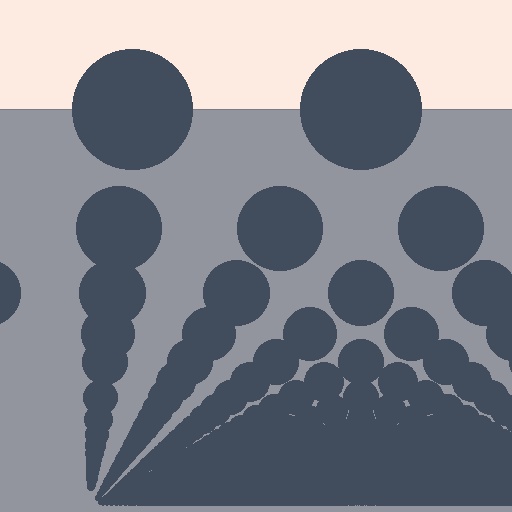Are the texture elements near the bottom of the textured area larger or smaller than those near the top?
Smaller. The gradient is inverted — elements near the bottom are smaller and denser.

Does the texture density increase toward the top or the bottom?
Density increases toward the bottom.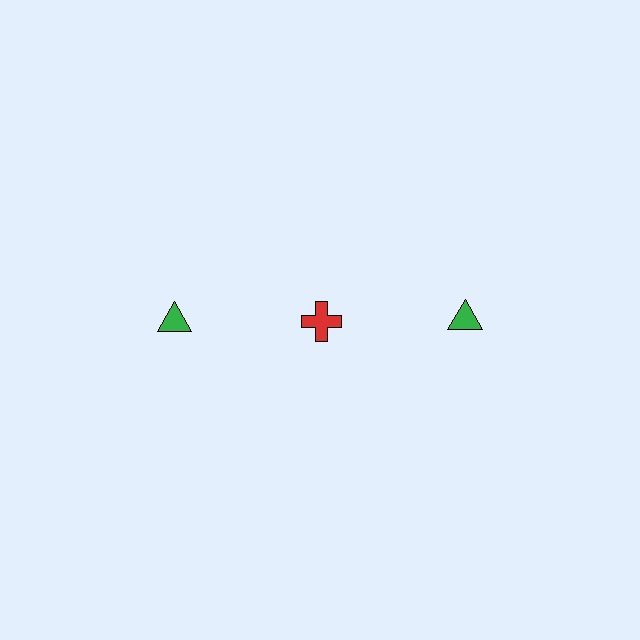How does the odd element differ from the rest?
It differs in both color (red instead of green) and shape (cross instead of triangle).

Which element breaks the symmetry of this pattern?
The red cross in the top row, second from left column breaks the symmetry. All other shapes are green triangles.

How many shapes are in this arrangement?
There are 3 shapes arranged in a grid pattern.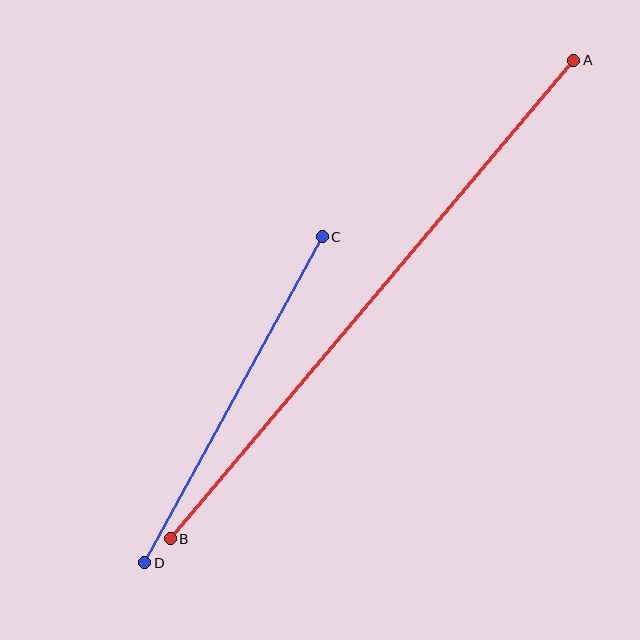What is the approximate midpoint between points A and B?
The midpoint is at approximately (372, 300) pixels.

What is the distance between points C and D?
The distance is approximately 371 pixels.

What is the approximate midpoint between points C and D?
The midpoint is at approximately (234, 400) pixels.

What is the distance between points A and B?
The distance is approximately 626 pixels.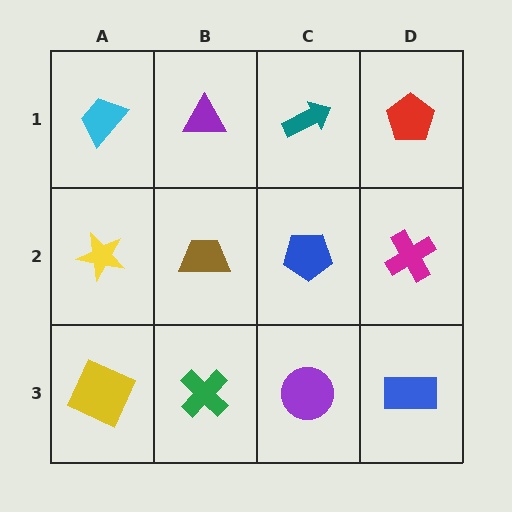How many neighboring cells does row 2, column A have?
3.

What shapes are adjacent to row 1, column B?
A brown trapezoid (row 2, column B), a cyan trapezoid (row 1, column A), a teal arrow (row 1, column C).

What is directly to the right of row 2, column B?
A blue pentagon.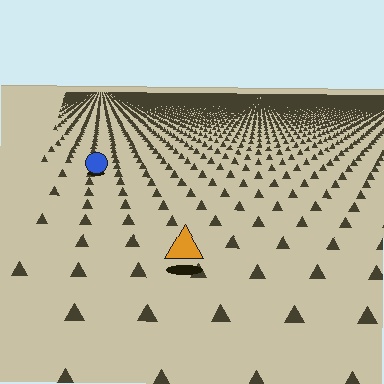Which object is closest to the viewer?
The orange triangle is closest. The texture marks near it are larger and more spread out.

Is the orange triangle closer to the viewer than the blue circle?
Yes. The orange triangle is closer — you can tell from the texture gradient: the ground texture is coarser near it.